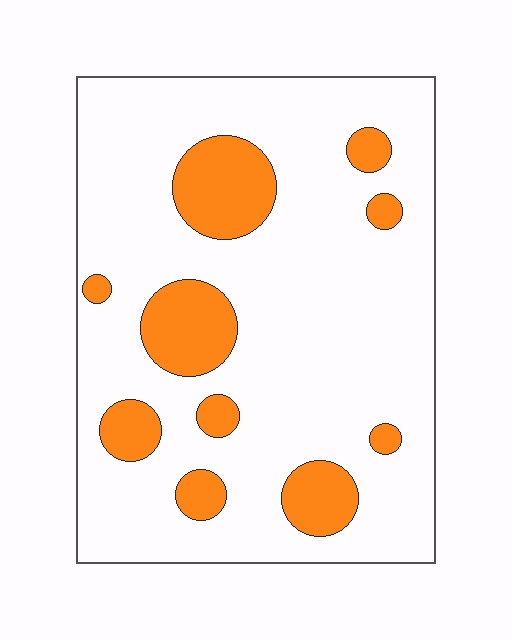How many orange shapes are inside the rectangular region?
10.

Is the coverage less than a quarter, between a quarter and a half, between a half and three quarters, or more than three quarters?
Less than a quarter.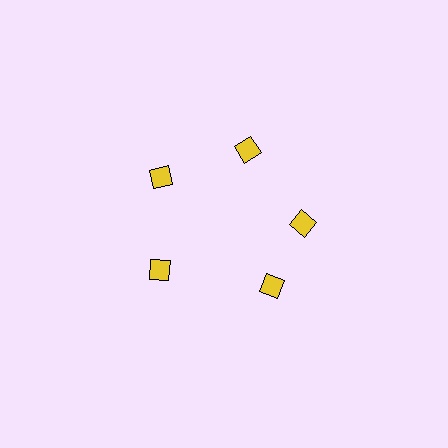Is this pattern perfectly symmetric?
No. The 5 yellow diamonds are arranged in a ring, but one element near the 5 o'clock position is rotated out of alignment along the ring, breaking the 5-fold rotational symmetry.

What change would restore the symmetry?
The symmetry would be restored by rotating it back into even spacing with its neighbors so that all 5 diamonds sit at equal angles and equal distance from the center.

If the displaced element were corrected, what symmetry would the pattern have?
It would have 5-fold rotational symmetry — the pattern would map onto itself every 72 degrees.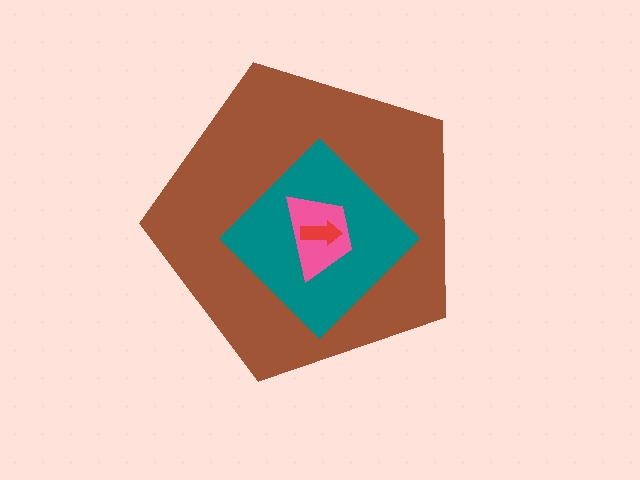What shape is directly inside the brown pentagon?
The teal diamond.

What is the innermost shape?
The red arrow.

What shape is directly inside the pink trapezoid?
The red arrow.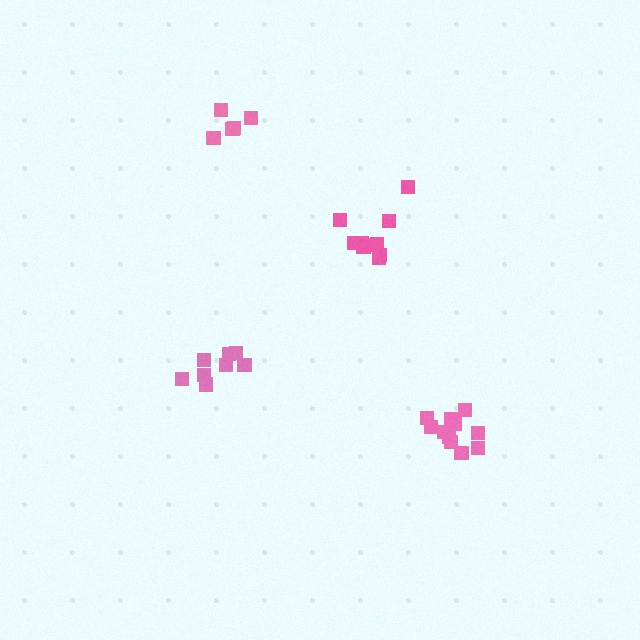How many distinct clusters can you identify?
There are 4 distinct clusters.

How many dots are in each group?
Group 1: 10 dots, Group 2: 8 dots, Group 3: 11 dots, Group 4: 5 dots (34 total).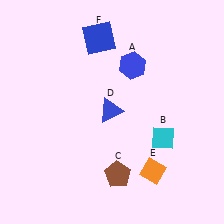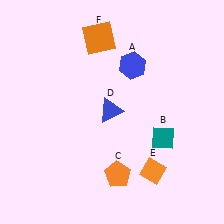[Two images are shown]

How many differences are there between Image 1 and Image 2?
There are 3 differences between the two images.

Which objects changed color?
B changed from cyan to teal. C changed from brown to orange. F changed from blue to orange.